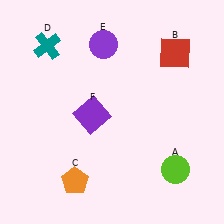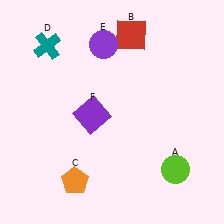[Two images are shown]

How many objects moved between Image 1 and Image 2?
1 object moved between the two images.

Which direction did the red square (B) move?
The red square (B) moved left.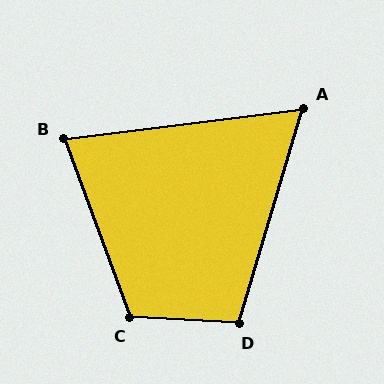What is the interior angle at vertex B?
Approximately 77 degrees (acute).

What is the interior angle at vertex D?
Approximately 103 degrees (obtuse).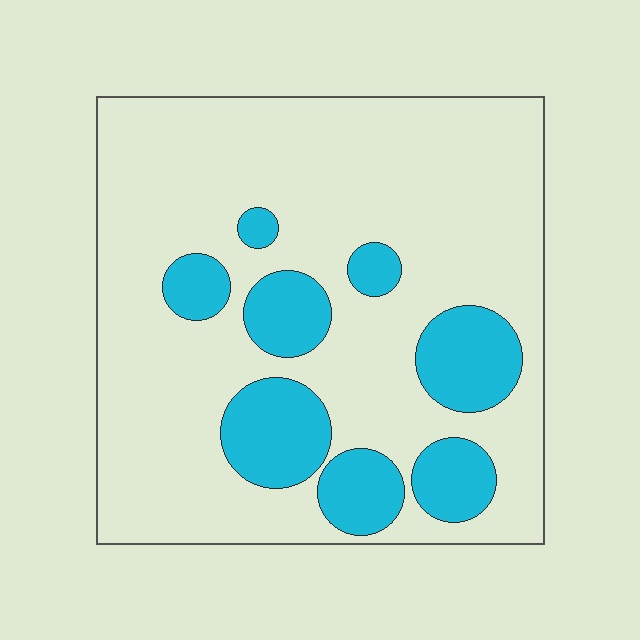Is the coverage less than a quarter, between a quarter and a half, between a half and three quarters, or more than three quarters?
Less than a quarter.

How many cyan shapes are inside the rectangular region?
8.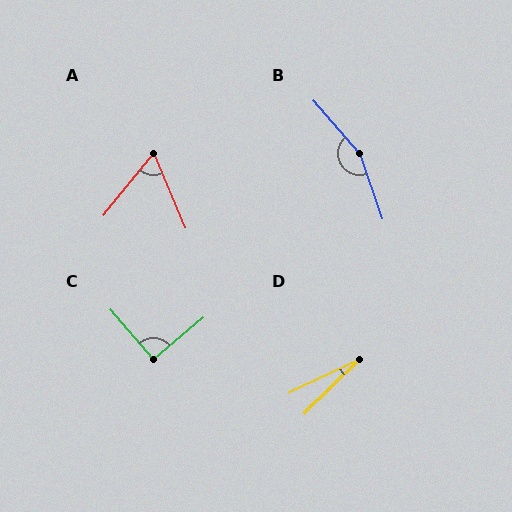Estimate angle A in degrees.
Approximately 62 degrees.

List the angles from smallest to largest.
D (19°), A (62°), C (91°), B (159°).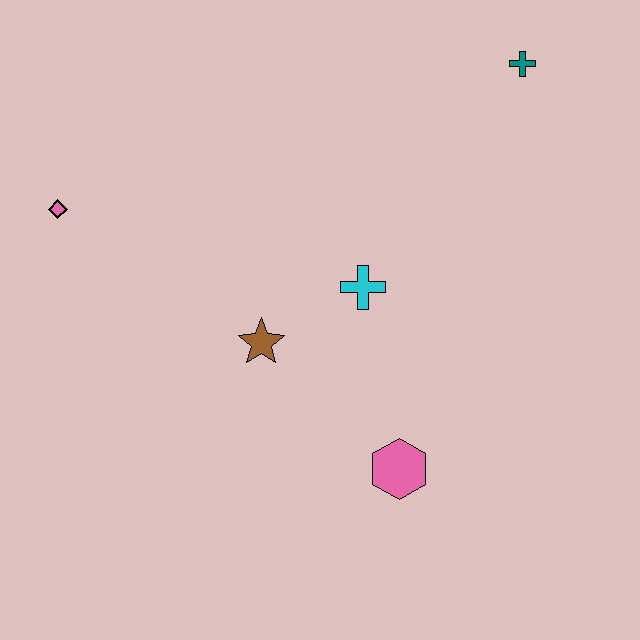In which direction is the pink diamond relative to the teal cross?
The pink diamond is to the left of the teal cross.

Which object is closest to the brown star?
The cyan cross is closest to the brown star.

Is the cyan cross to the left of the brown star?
No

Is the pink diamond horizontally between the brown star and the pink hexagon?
No